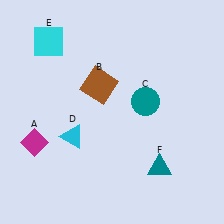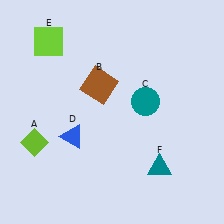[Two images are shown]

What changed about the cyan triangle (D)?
In Image 1, D is cyan. In Image 2, it changed to blue.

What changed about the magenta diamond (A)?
In Image 1, A is magenta. In Image 2, it changed to lime.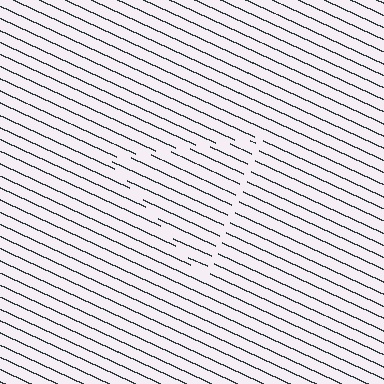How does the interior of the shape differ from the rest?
The interior of the shape contains the same grating, shifted by half a period — the contour is defined by the phase discontinuity where line-ends from the inner and outer gratings abut.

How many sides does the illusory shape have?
3 sides — the line-ends trace a triangle.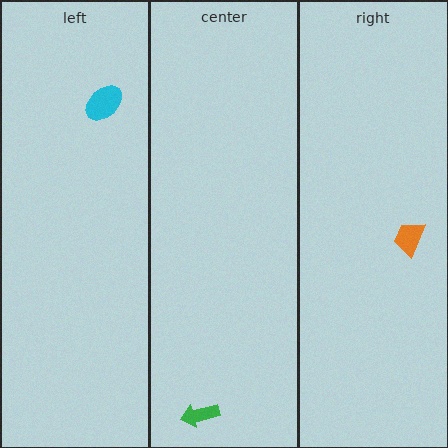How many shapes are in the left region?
1.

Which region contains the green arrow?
The center region.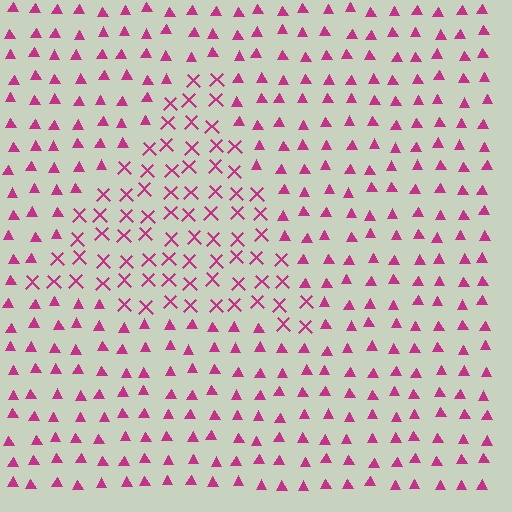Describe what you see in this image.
The image is filled with small magenta elements arranged in a uniform grid. A triangle-shaped region contains X marks, while the surrounding area contains triangles. The boundary is defined purely by the change in element shape.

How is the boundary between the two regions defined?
The boundary is defined by a change in element shape: X marks inside vs. triangles outside. All elements share the same color and spacing.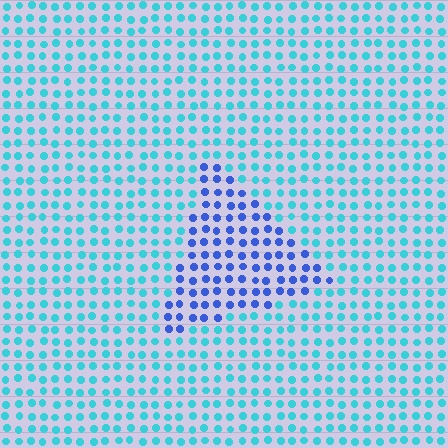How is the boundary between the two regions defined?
The boundary is defined purely by a slight shift in hue (about 43 degrees). Spacing, size, and orientation are identical on both sides.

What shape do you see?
I see a triangle.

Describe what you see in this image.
The image is filled with small cyan elements in a uniform arrangement. A triangle-shaped region is visible where the elements are tinted to a slightly different hue, forming a subtle color boundary.